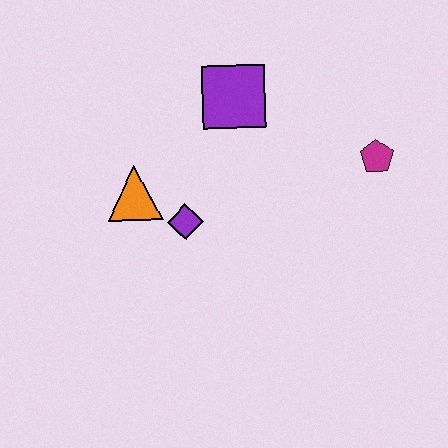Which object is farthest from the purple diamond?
The magenta pentagon is farthest from the purple diamond.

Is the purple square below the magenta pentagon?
No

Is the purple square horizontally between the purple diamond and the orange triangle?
No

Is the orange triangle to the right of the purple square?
No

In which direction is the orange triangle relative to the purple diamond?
The orange triangle is to the left of the purple diamond.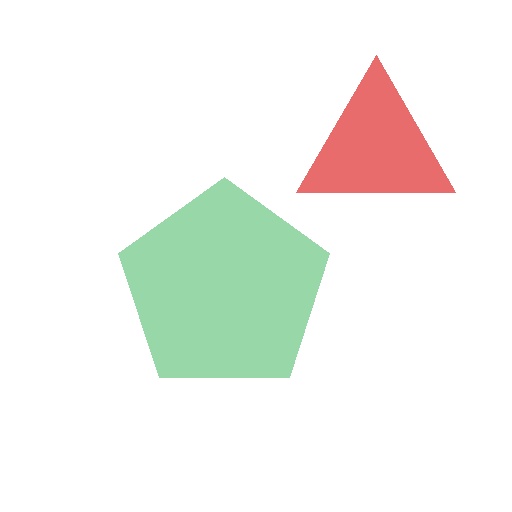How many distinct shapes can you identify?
There are 2 distinct shapes: a red triangle, a green pentagon.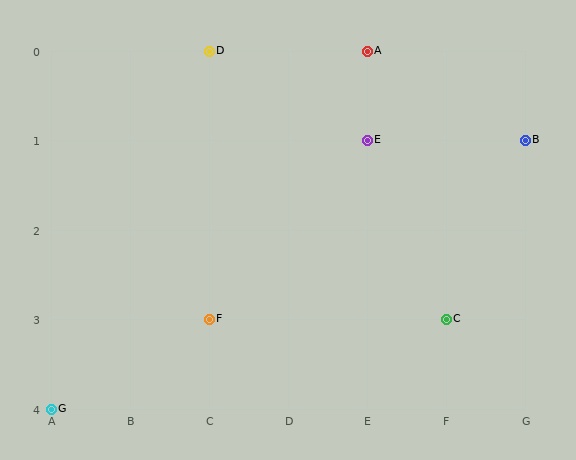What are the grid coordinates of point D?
Point D is at grid coordinates (C, 0).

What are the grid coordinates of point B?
Point B is at grid coordinates (G, 1).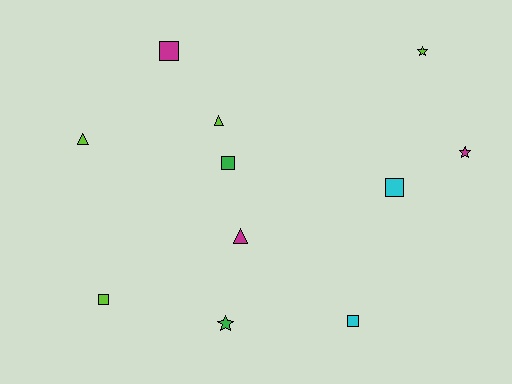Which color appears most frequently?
Lime, with 4 objects.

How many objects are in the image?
There are 11 objects.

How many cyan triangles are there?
There are no cyan triangles.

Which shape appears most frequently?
Square, with 5 objects.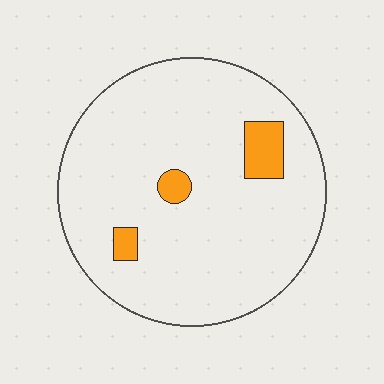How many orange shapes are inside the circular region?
3.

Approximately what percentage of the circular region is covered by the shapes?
Approximately 5%.